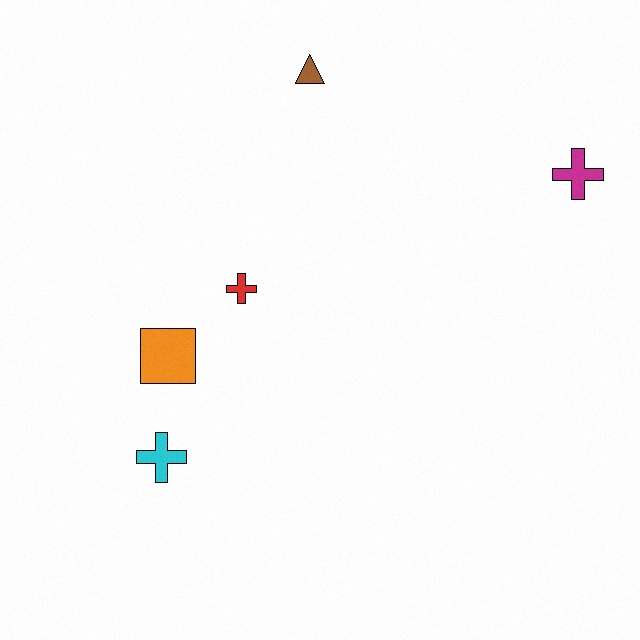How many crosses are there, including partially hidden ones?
There are 3 crosses.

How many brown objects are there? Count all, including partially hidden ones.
There is 1 brown object.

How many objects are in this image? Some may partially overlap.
There are 5 objects.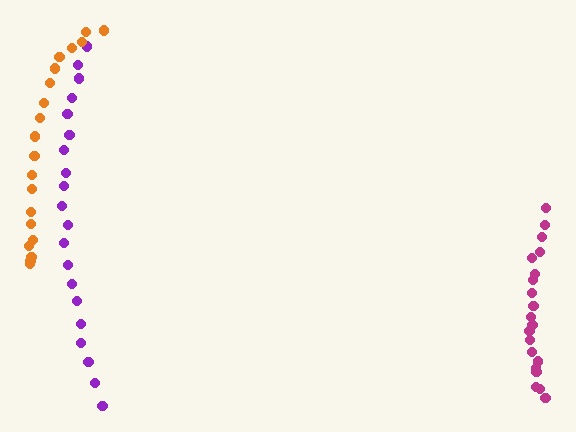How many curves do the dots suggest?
There are 3 distinct paths.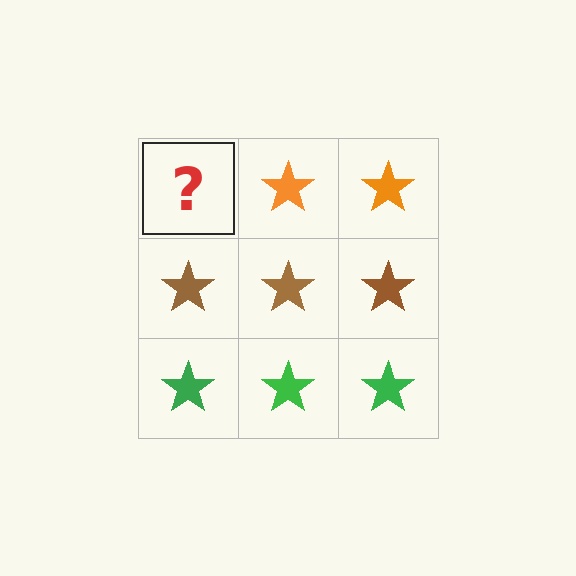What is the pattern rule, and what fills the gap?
The rule is that each row has a consistent color. The gap should be filled with an orange star.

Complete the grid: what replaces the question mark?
The question mark should be replaced with an orange star.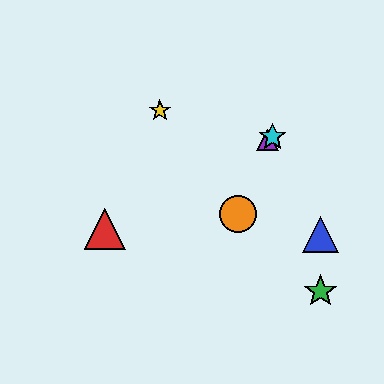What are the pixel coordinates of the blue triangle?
The blue triangle is at (320, 235).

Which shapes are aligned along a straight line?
The red triangle, the purple triangle, the cyan star are aligned along a straight line.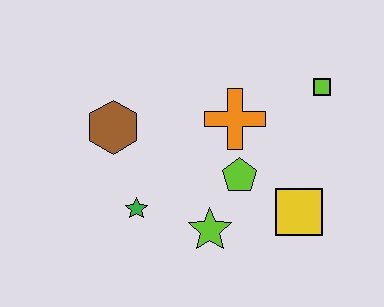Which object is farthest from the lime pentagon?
The brown hexagon is farthest from the lime pentagon.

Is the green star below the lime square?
Yes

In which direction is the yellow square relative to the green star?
The yellow square is to the right of the green star.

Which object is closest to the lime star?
The lime pentagon is closest to the lime star.